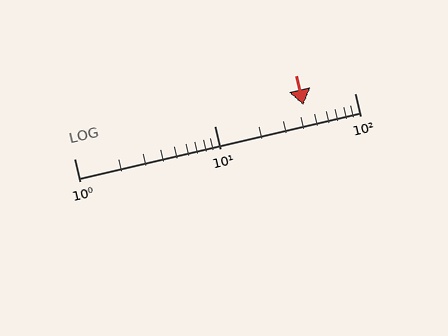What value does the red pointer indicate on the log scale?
The pointer indicates approximately 43.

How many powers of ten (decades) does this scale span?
The scale spans 2 decades, from 1 to 100.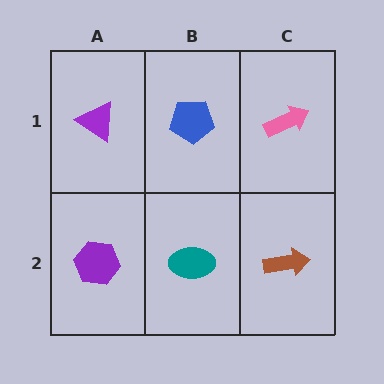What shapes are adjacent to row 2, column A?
A purple triangle (row 1, column A), a teal ellipse (row 2, column B).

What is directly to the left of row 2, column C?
A teal ellipse.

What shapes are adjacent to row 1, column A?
A purple hexagon (row 2, column A), a blue pentagon (row 1, column B).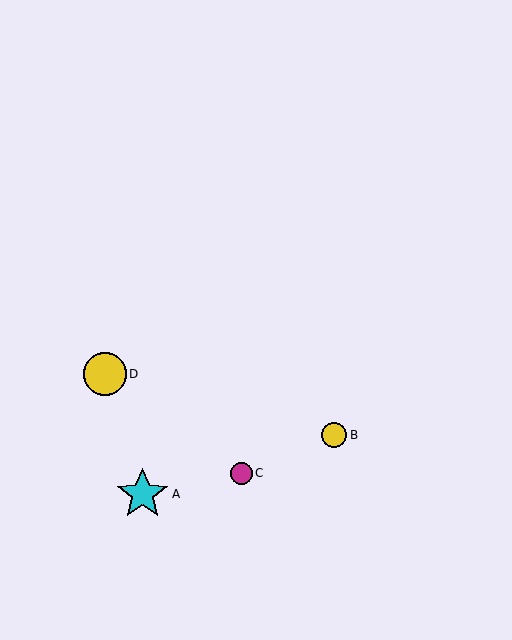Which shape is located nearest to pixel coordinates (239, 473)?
The magenta circle (labeled C) at (241, 473) is nearest to that location.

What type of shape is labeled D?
Shape D is a yellow circle.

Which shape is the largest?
The cyan star (labeled A) is the largest.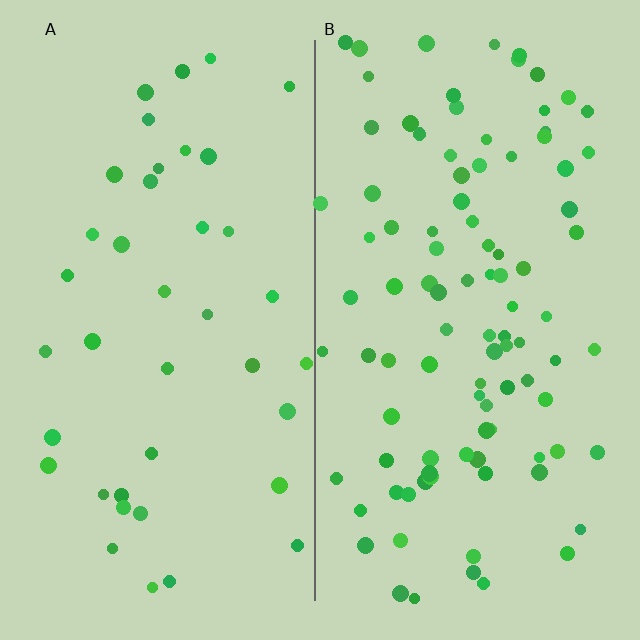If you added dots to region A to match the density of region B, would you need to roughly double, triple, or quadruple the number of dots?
Approximately triple.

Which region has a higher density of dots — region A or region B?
B (the right).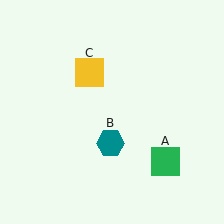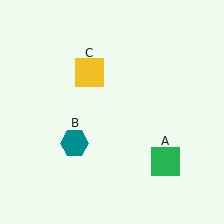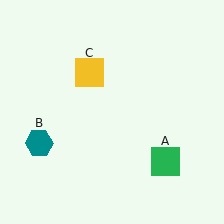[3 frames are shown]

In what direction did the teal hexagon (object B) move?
The teal hexagon (object B) moved left.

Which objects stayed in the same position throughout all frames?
Green square (object A) and yellow square (object C) remained stationary.